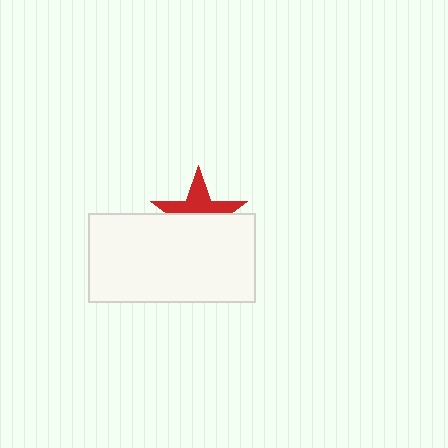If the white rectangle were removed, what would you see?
You would see the complete red star.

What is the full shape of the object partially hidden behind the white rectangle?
The partially hidden object is a red star.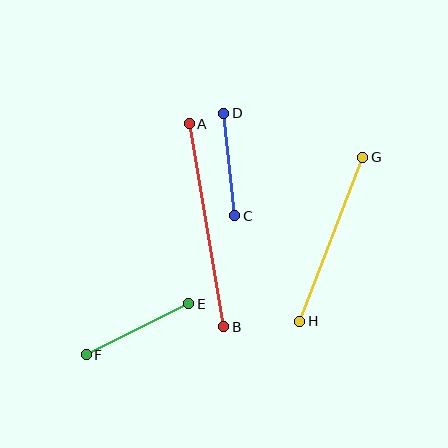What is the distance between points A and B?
The distance is approximately 206 pixels.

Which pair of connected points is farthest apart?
Points A and B are farthest apart.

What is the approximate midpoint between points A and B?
The midpoint is at approximately (206, 225) pixels.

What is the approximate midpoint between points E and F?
The midpoint is at approximately (137, 329) pixels.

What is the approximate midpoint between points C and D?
The midpoint is at approximately (229, 164) pixels.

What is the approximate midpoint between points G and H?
The midpoint is at approximately (331, 239) pixels.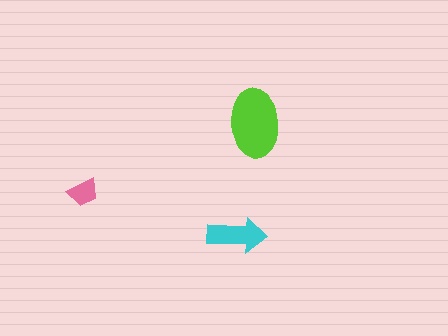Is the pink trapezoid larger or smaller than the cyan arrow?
Smaller.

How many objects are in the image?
There are 3 objects in the image.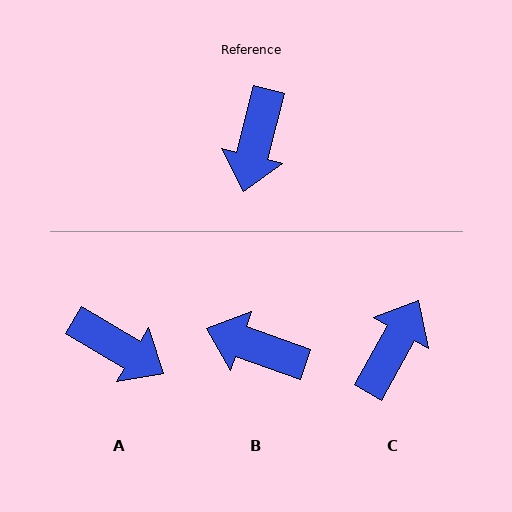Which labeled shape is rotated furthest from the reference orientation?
C, about 165 degrees away.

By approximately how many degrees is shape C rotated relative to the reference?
Approximately 165 degrees counter-clockwise.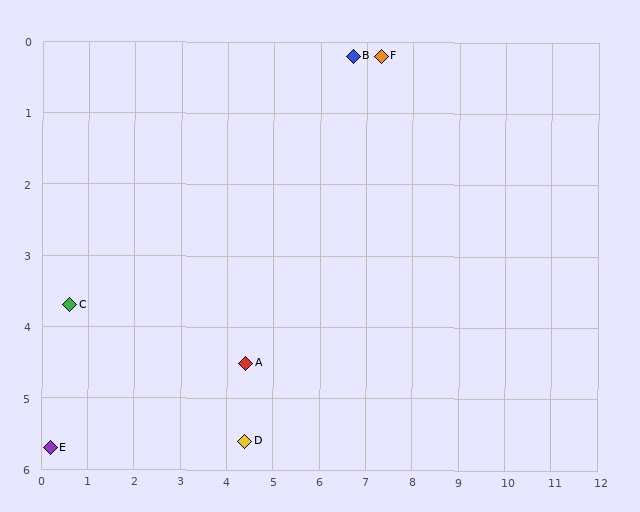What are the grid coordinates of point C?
Point C is at approximately (0.6, 3.7).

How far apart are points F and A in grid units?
Points F and A are about 5.2 grid units apart.